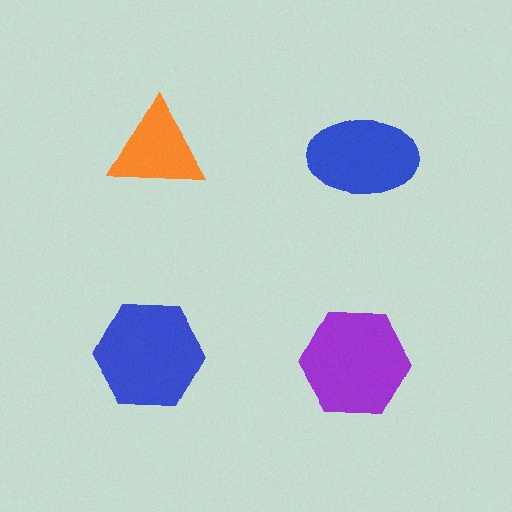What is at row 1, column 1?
An orange triangle.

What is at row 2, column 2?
A purple hexagon.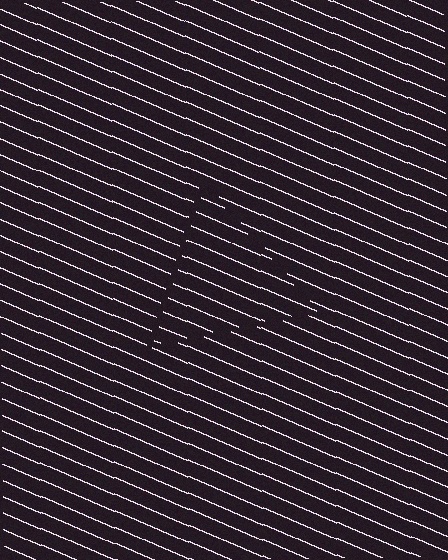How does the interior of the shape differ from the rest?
The interior of the shape contains the same grating, shifted by half a period — the contour is defined by the phase discontinuity where line-ends from the inner and outer gratings abut.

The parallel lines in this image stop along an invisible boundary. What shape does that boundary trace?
An illusory triangle. The interior of the shape contains the same grating, shifted by half a period — the contour is defined by the phase discontinuity where line-ends from the inner and outer gratings abut.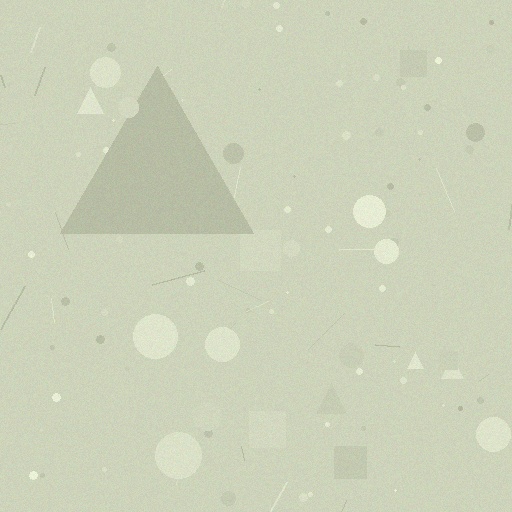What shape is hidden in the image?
A triangle is hidden in the image.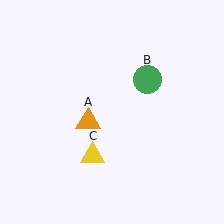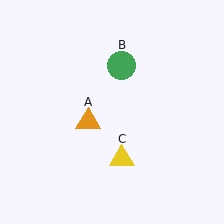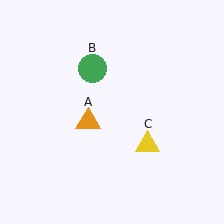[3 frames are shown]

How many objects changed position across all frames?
2 objects changed position: green circle (object B), yellow triangle (object C).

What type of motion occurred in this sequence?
The green circle (object B), yellow triangle (object C) rotated counterclockwise around the center of the scene.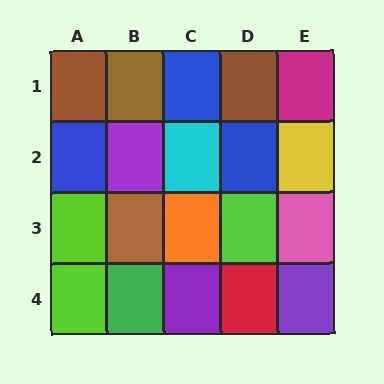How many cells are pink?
1 cell is pink.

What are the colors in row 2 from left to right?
Blue, purple, cyan, blue, yellow.